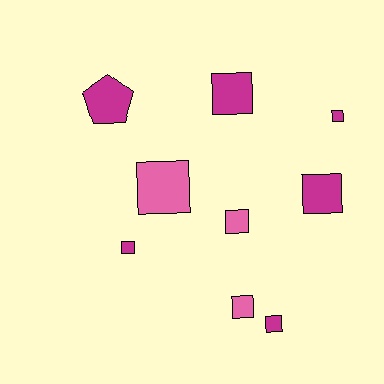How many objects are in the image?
There are 9 objects.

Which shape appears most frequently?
Square, with 8 objects.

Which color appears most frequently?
Magenta, with 6 objects.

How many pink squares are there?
There are 3 pink squares.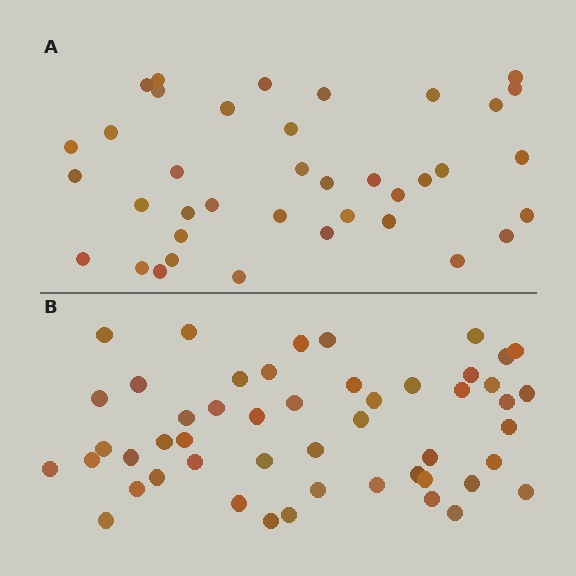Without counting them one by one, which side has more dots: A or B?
Region B (the bottom region) has more dots.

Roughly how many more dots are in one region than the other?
Region B has roughly 12 or so more dots than region A.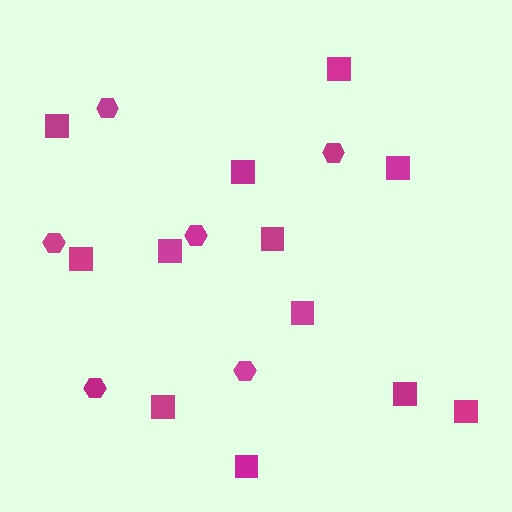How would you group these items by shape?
There are 2 groups: one group of hexagons (6) and one group of squares (12).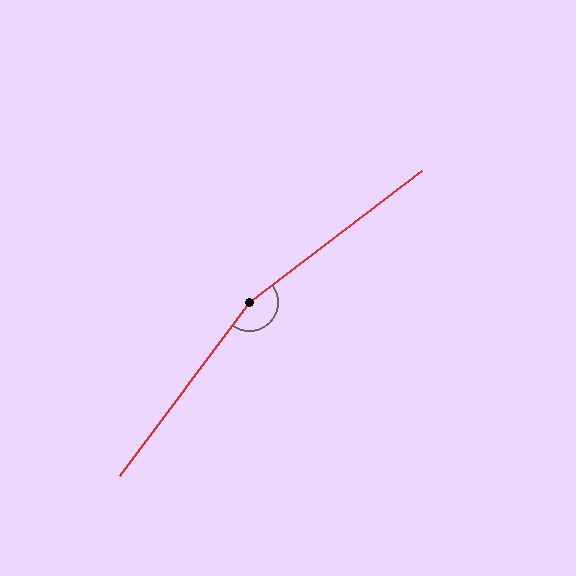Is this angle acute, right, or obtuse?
It is obtuse.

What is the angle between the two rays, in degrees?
Approximately 164 degrees.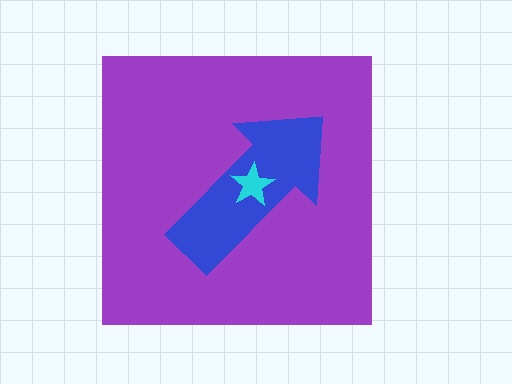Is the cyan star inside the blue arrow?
Yes.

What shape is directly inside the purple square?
The blue arrow.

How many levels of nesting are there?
3.